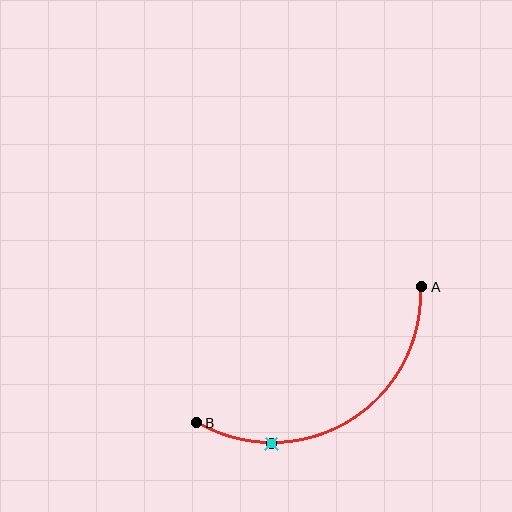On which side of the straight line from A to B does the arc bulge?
The arc bulges below the straight line connecting A and B.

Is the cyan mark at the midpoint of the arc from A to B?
No. The cyan mark lies on the arc but is closer to endpoint B. The arc midpoint would be at the point on the curve equidistant along the arc from both A and B.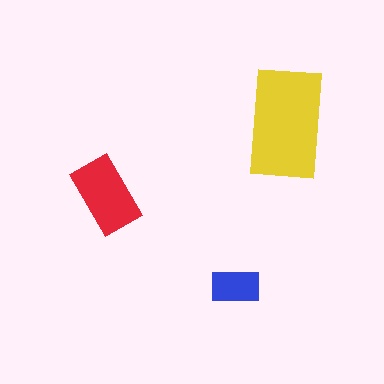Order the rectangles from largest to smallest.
the yellow one, the red one, the blue one.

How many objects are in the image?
There are 3 objects in the image.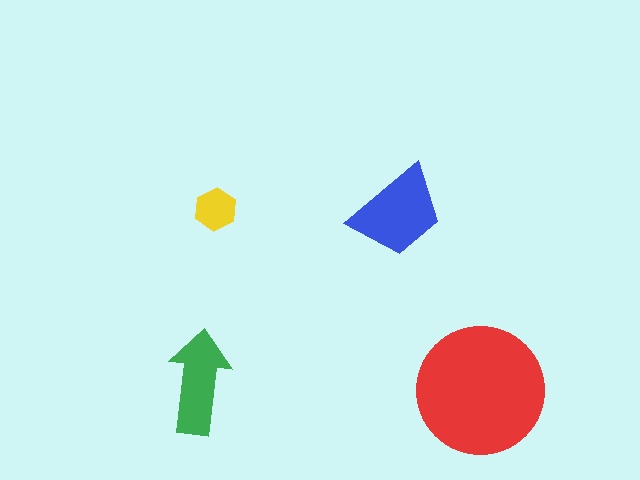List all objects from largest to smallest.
The red circle, the blue trapezoid, the green arrow, the yellow hexagon.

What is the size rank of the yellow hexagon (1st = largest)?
4th.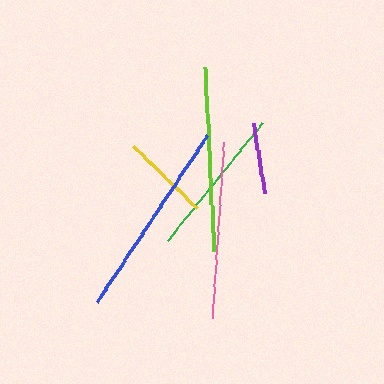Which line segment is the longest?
The blue line is the longest at approximately 199 pixels.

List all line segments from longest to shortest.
From longest to shortest: blue, lime, pink, green, yellow, purple.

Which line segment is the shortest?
The purple line is the shortest at approximately 71 pixels.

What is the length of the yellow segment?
The yellow segment is approximately 88 pixels long.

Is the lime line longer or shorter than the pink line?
The lime line is longer than the pink line.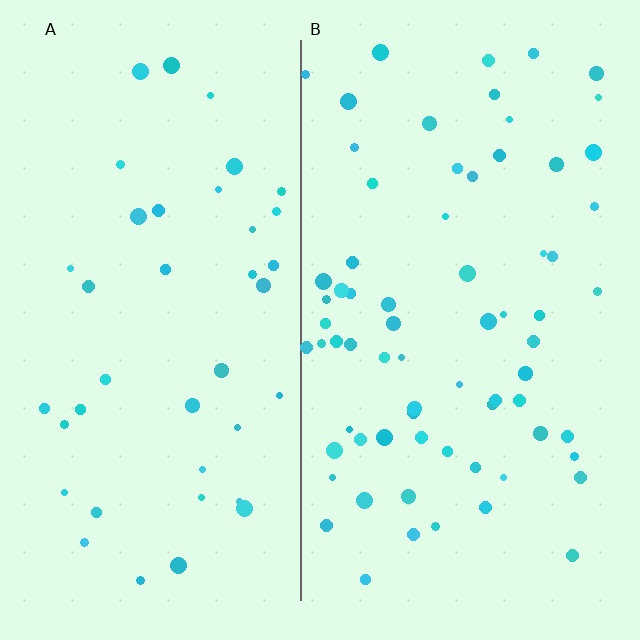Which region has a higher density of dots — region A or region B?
B (the right).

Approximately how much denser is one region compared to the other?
Approximately 1.8× — region B over region A.